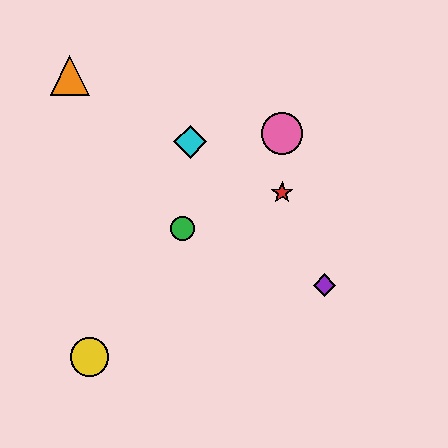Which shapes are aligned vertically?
The red star, the blue star, the pink circle are aligned vertically.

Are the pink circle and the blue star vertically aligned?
Yes, both are at x≈282.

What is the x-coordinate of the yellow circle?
The yellow circle is at x≈89.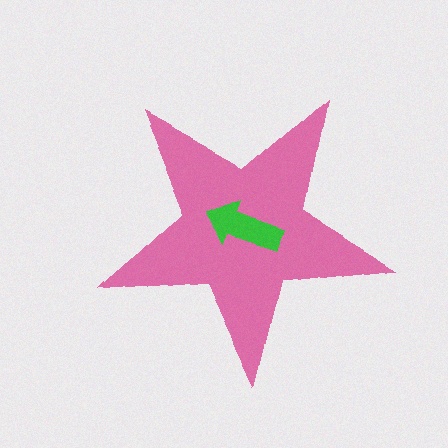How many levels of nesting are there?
2.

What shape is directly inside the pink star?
The green arrow.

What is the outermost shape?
The pink star.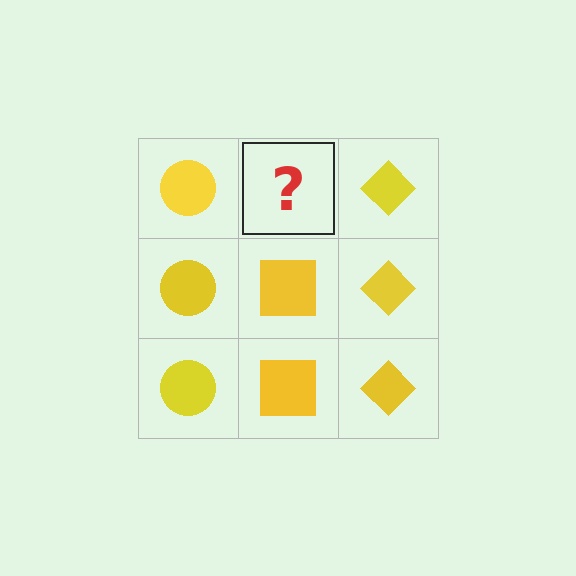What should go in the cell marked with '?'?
The missing cell should contain a yellow square.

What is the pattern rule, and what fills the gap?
The rule is that each column has a consistent shape. The gap should be filled with a yellow square.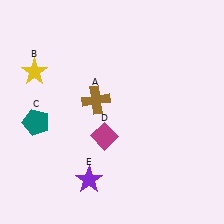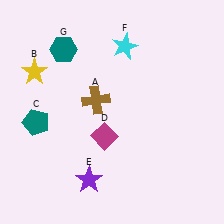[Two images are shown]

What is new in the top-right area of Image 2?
A cyan star (F) was added in the top-right area of Image 2.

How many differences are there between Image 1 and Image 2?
There are 2 differences between the two images.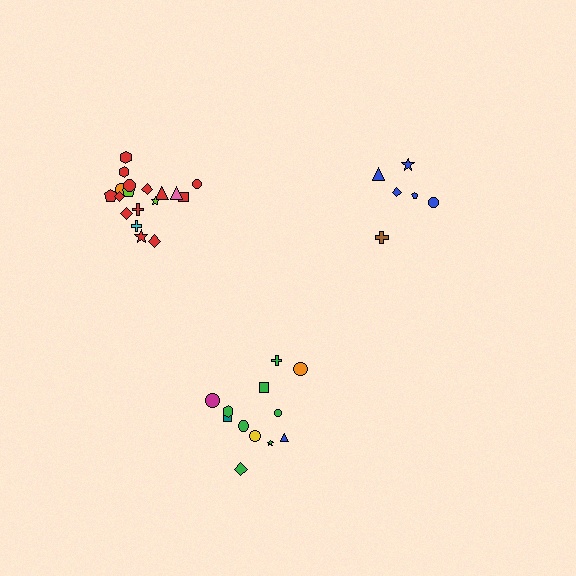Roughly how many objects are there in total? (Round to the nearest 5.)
Roughly 35 objects in total.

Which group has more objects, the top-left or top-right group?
The top-left group.